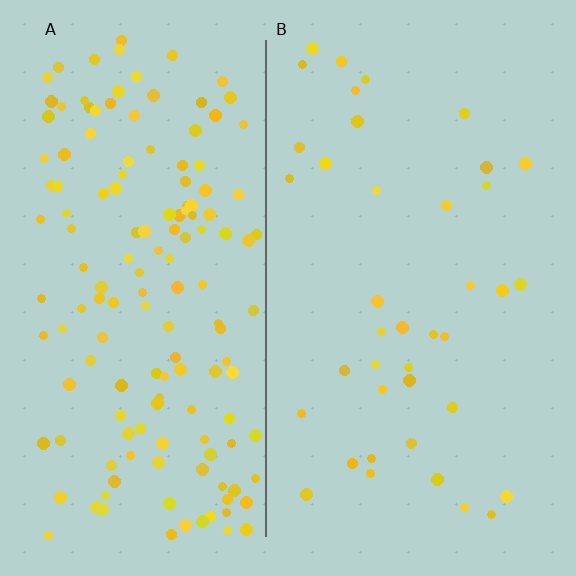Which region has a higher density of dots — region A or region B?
A (the left).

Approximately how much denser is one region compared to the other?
Approximately 3.8× — region A over region B.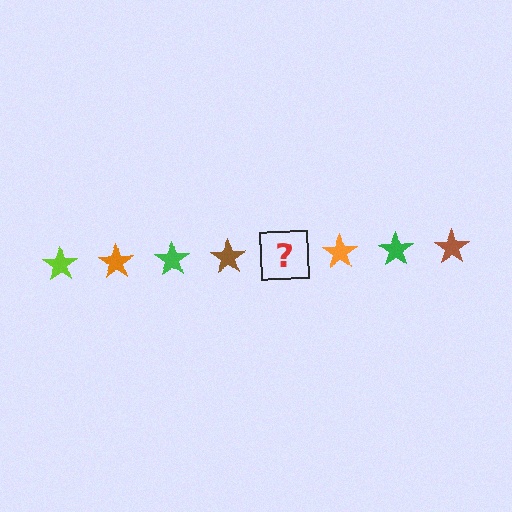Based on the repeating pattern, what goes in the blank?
The blank should be a lime star.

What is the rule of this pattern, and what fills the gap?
The rule is that the pattern cycles through lime, orange, green, brown stars. The gap should be filled with a lime star.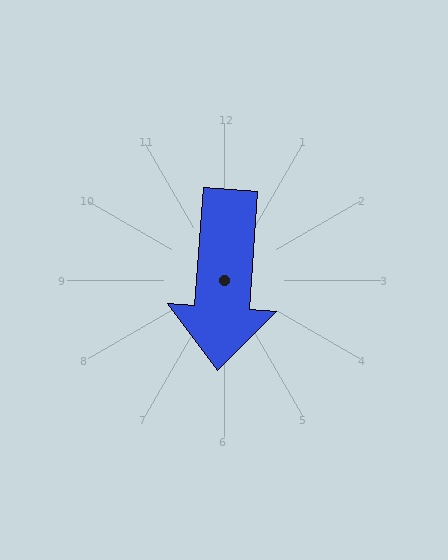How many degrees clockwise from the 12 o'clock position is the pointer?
Approximately 184 degrees.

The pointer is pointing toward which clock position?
Roughly 6 o'clock.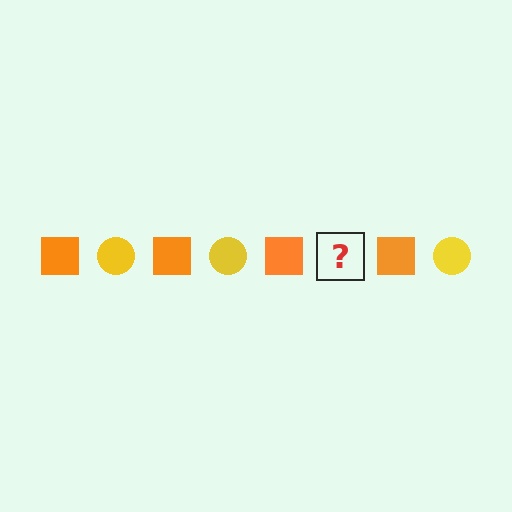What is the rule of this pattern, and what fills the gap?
The rule is that the pattern alternates between orange square and yellow circle. The gap should be filled with a yellow circle.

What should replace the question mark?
The question mark should be replaced with a yellow circle.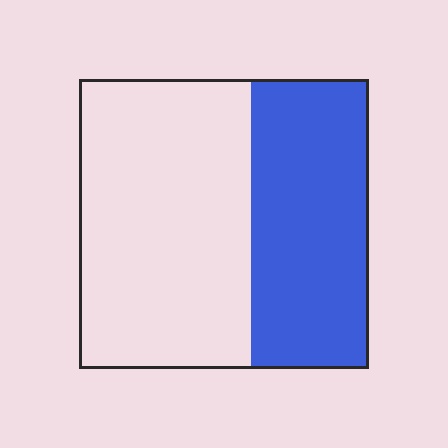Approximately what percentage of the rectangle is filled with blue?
Approximately 40%.